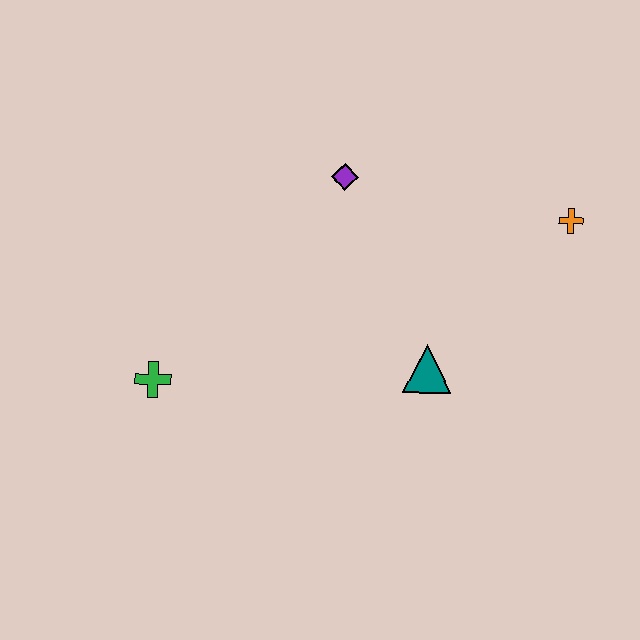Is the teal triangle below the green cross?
No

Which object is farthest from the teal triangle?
The green cross is farthest from the teal triangle.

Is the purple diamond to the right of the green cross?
Yes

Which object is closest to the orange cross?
The teal triangle is closest to the orange cross.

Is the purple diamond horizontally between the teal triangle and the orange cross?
No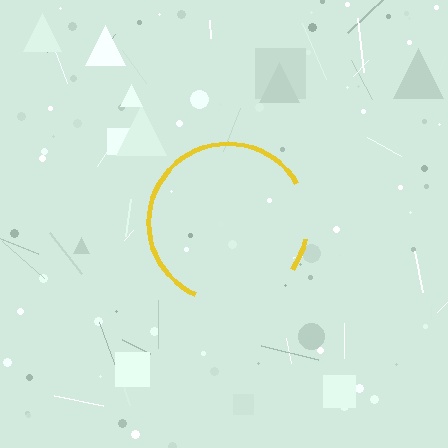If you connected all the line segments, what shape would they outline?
They would outline a circle.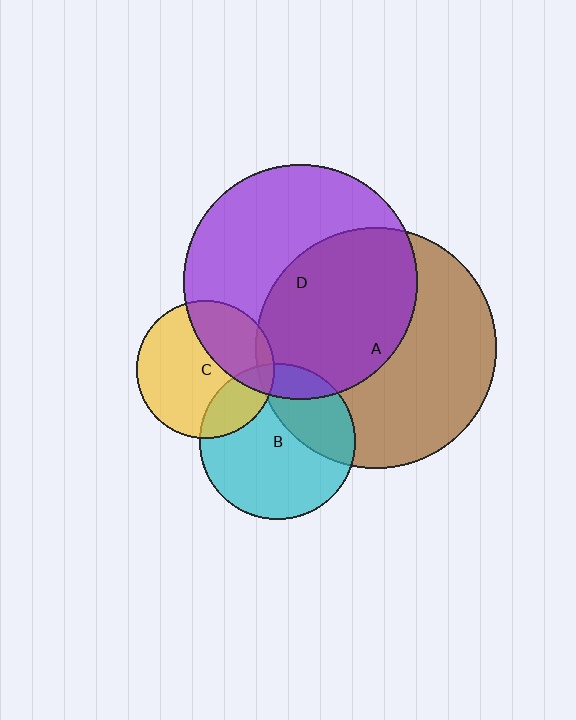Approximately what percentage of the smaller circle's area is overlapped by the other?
Approximately 5%.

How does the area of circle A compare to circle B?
Approximately 2.4 times.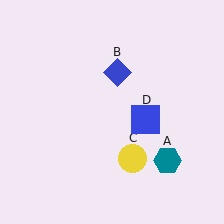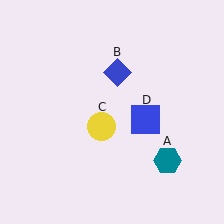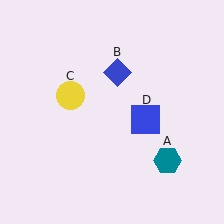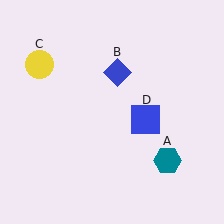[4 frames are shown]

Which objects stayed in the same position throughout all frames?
Teal hexagon (object A) and blue diamond (object B) and blue square (object D) remained stationary.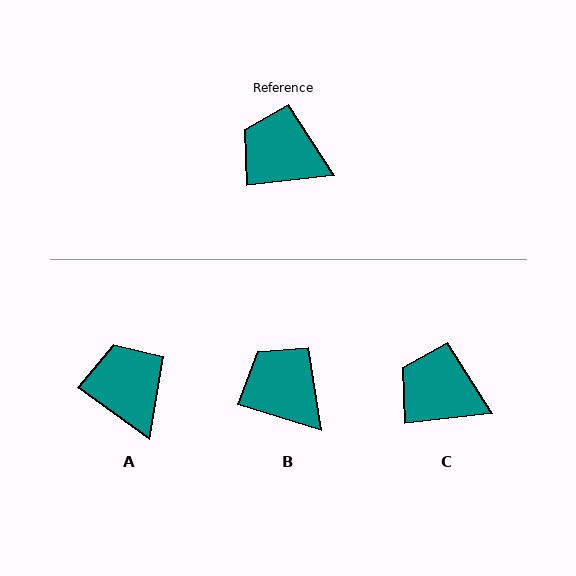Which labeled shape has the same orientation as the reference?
C.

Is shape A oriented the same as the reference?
No, it is off by about 42 degrees.